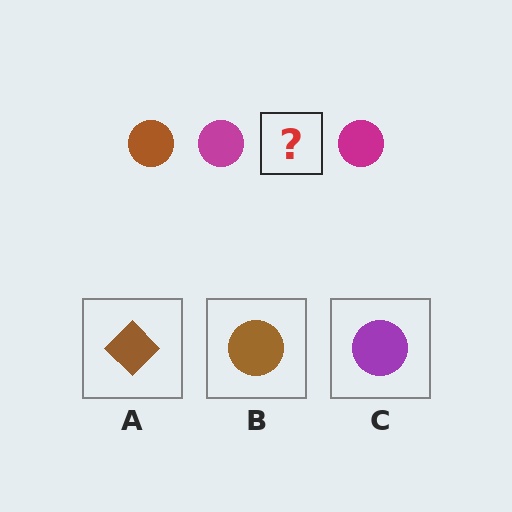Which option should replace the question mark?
Option B.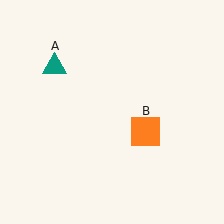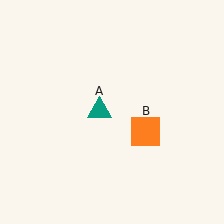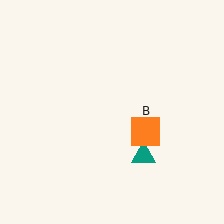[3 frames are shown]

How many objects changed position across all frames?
1 object changed position: teal triangle (object A).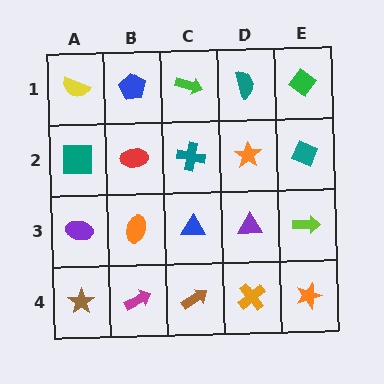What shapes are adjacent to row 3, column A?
A teal square (row 2, column A), a brown star (row 4, column A), an orange ellipse (row 3, column B).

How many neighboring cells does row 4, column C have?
3.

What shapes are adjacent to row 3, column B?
A red ellipse (row 2, column B), a magenta arrow (row 4, column B), a purple ellipse (row 3, column A), a blue triangle (row 3, column C).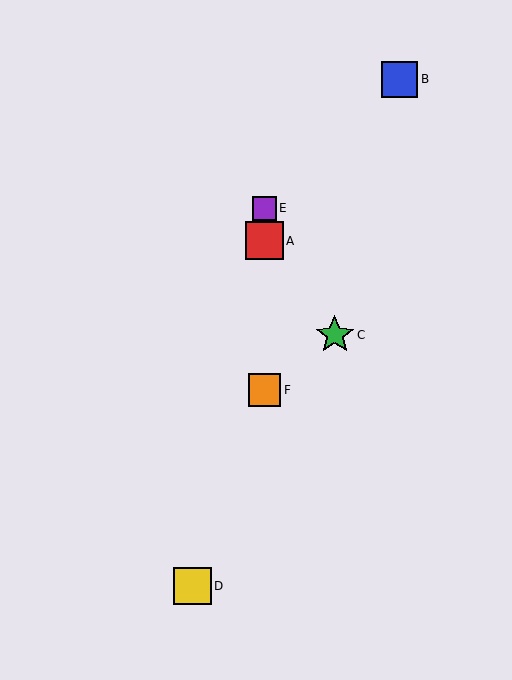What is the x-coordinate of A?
Object A is at x≈265.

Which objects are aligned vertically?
Objects A, E, F are aligned vertically.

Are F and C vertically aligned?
No, F is at x≈265 and C is at x≈335.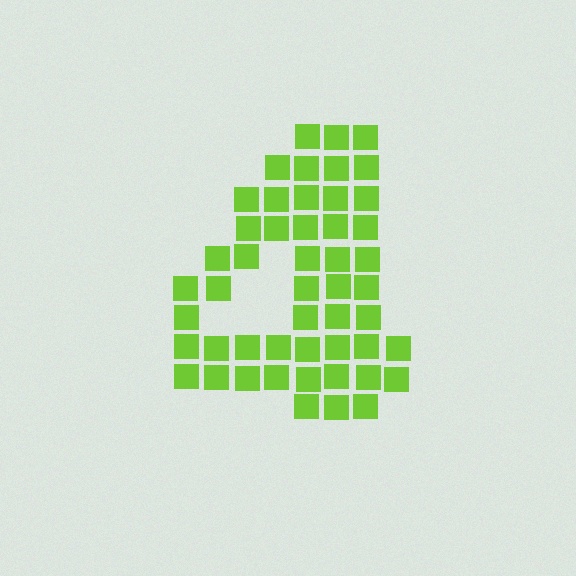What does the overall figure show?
The overall figure shows the digit 4.